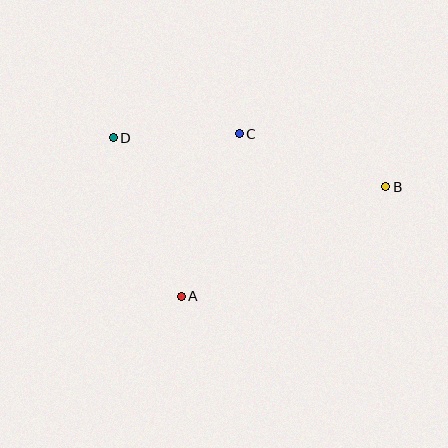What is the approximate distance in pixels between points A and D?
The distance between A and D is approximately 172 pixels.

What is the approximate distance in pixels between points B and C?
The distance between B and C is approximately 156 pixels.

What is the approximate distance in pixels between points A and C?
The distance between A and C is approximately 173 pixels.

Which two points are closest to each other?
Points C and D are closest to each other.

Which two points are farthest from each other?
Points B and D are farthest from each other.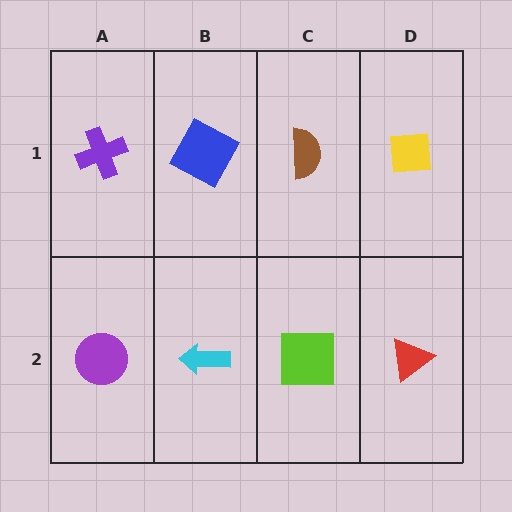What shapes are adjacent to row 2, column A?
A purple cross (row 1, column A), a cyan arrow (row 2, column B).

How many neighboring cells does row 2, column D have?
2.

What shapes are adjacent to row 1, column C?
A lime square (row 2, column C), a blue square (row 1, column B), a yellow square (row 1, column D).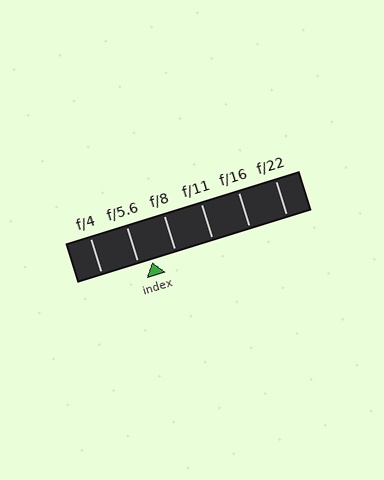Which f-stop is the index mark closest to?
The index mark is closest to f/5.6.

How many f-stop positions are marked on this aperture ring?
There are 6 f-stop positions marked.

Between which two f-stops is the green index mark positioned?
The index mark is between f/5.6 and f/8.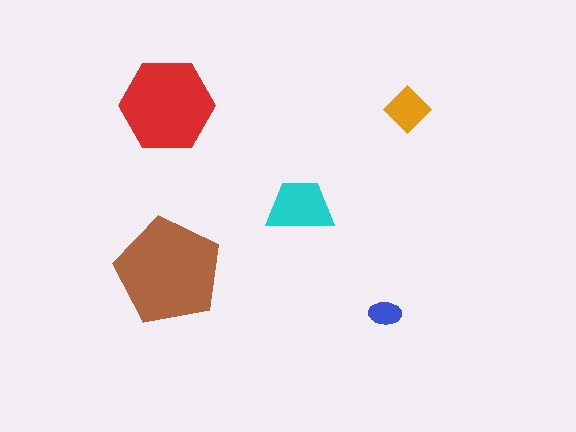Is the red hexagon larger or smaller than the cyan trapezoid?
Larger.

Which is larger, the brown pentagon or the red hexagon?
The brown pentagon.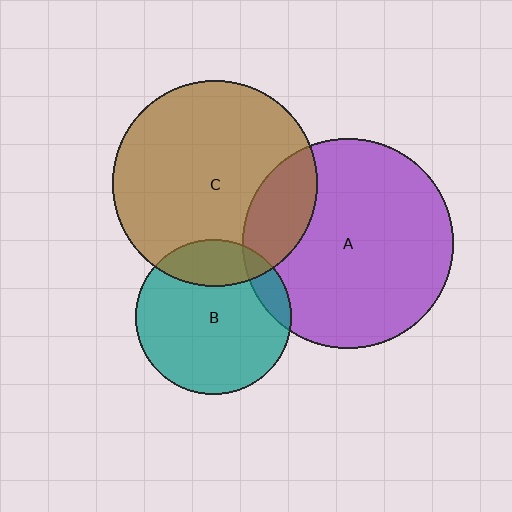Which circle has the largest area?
Circle A (purple).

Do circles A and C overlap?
Yes.